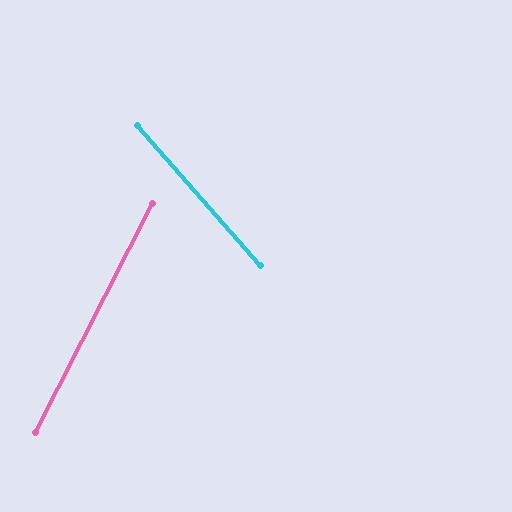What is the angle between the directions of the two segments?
Approximately 69 degrees.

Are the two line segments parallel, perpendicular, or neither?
Neither parallel nor perpendicular — they differ by about 69°.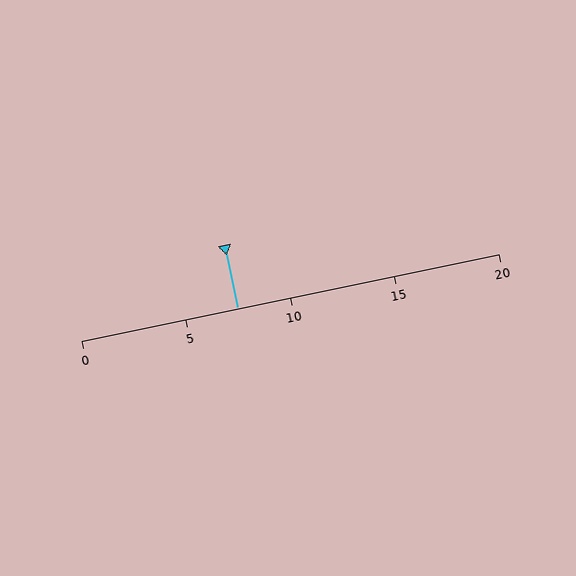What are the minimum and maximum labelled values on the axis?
The axis runs from 0 to 20.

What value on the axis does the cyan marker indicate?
The marker indicates approximately 7.5.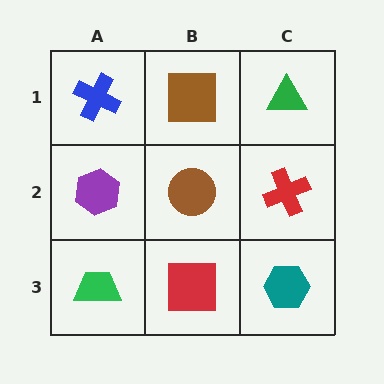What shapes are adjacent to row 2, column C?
A green triangle (row 1, column C), a teal hexagon (row 3, column C), a brown circle (row 2, column B).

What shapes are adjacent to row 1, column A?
A purple hexagon (row 2, column A), a brown square (row 1, column B).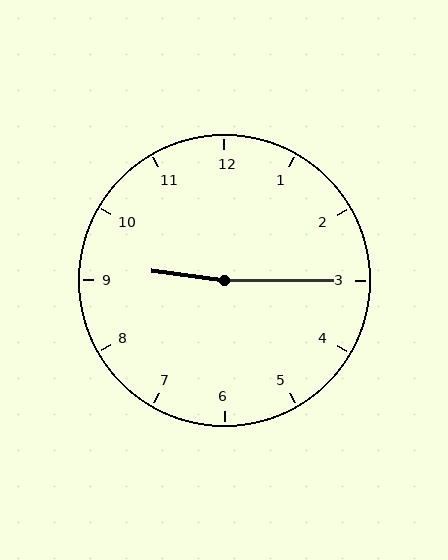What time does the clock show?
9:15.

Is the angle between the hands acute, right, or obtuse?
It is obtuse.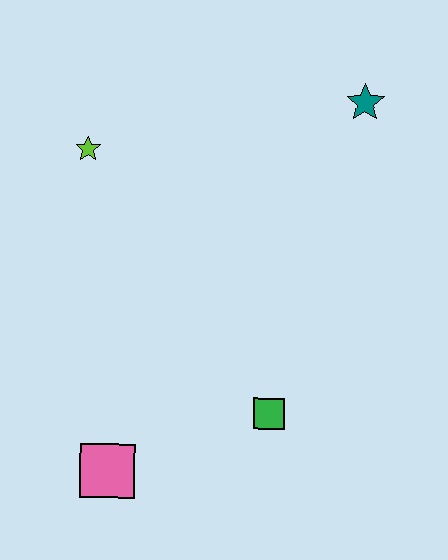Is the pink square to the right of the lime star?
Yes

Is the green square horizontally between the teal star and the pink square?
Yes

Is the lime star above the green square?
Yes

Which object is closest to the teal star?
The lime star is closest to the teal star.